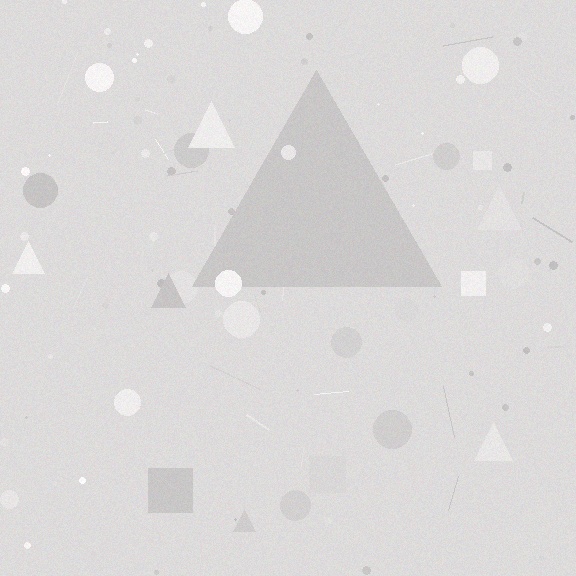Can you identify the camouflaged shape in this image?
The camouflaged shape is a triangle.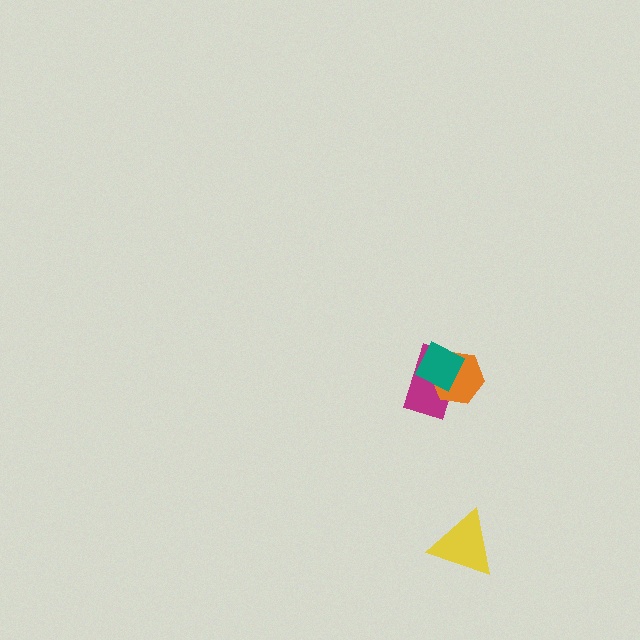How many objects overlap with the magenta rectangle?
2 objects overlap with the magenta rectangle.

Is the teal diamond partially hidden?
No, no other shape covers it.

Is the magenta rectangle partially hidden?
Yes, it is partially covered by another shape.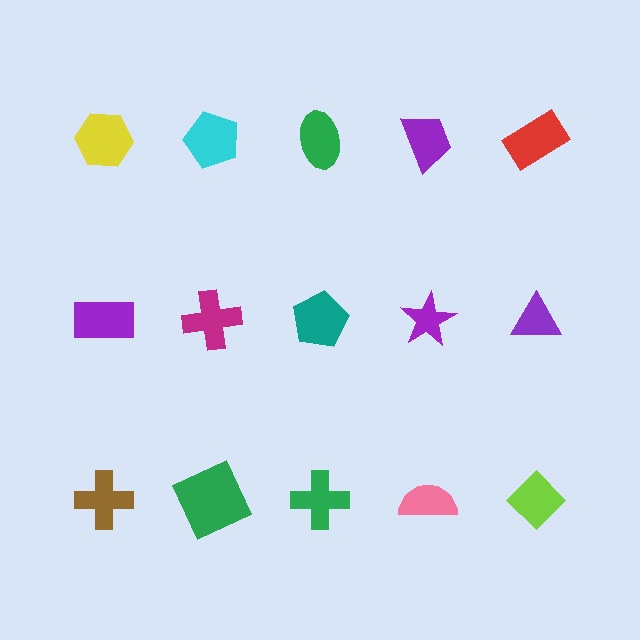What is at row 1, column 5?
A red rectangle.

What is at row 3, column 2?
A green square.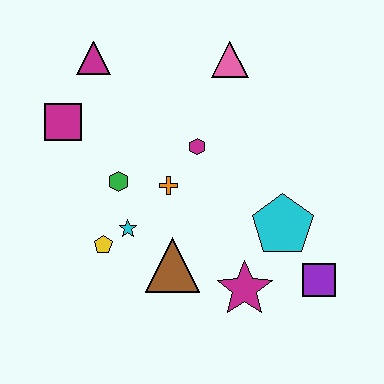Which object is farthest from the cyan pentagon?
The magenta triangle is farthest from the cyan pentagon.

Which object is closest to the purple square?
The cyan pentagon is closest to the purple square.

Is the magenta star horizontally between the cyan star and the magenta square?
No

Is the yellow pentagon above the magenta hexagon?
No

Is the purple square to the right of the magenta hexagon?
Yes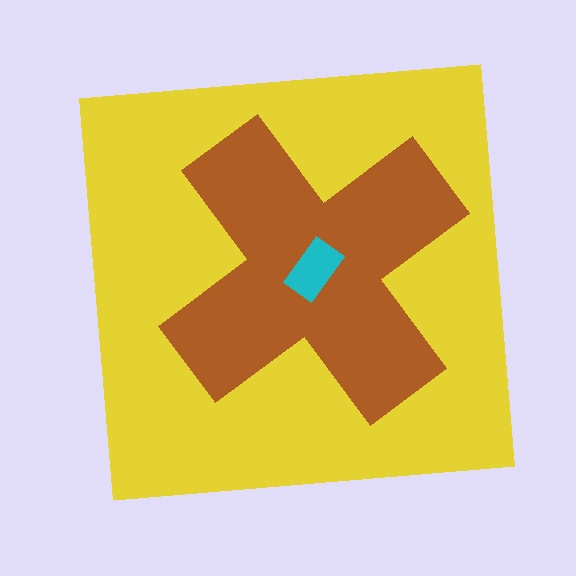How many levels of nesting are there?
3.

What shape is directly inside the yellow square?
The brown cross.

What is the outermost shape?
The yellow square.